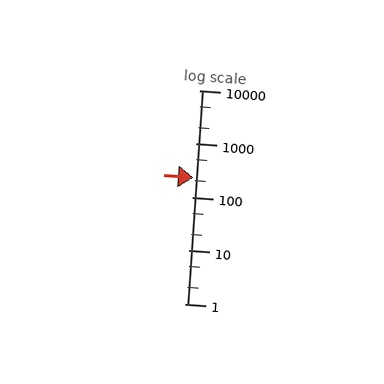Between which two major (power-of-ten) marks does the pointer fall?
The pointer is between 100 and 1000.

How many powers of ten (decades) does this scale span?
The scale spans 4 decades, from 1 to 10000.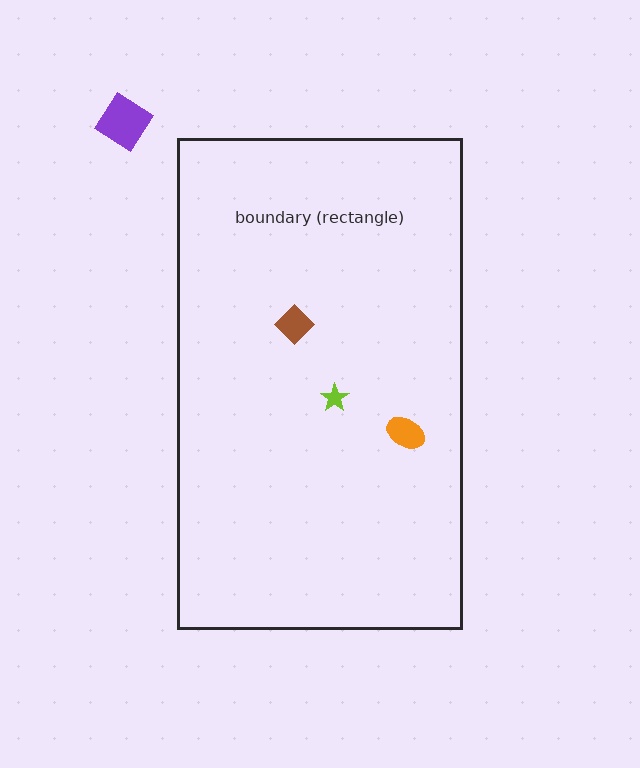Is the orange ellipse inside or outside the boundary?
Inside.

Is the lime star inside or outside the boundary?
Inside.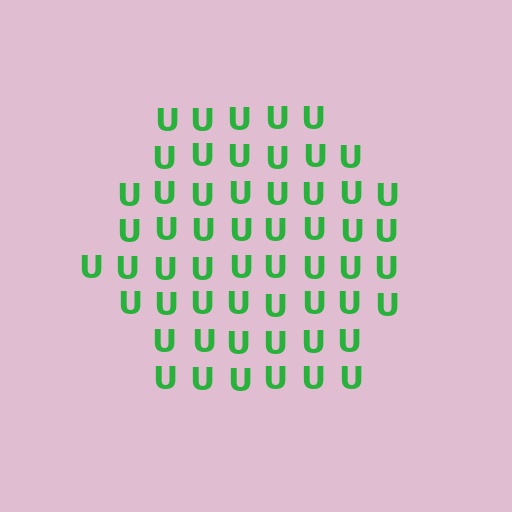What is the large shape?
The large shape is a hexagon.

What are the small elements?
The small elements are letter U's.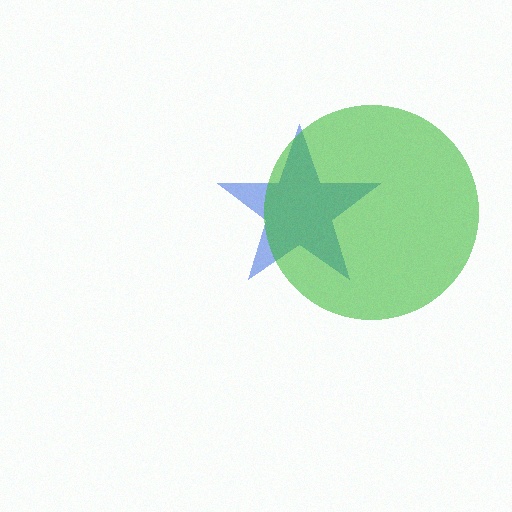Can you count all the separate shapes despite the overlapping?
Yes, there are 2 separate shapes.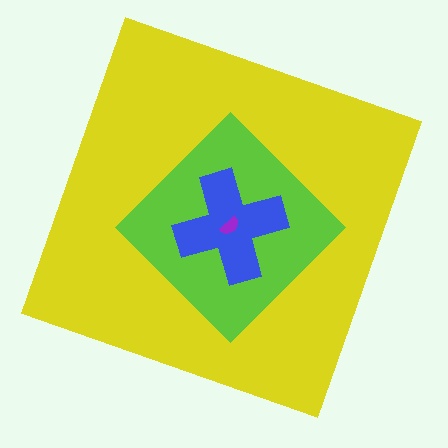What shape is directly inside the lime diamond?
The blue cross.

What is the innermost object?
The purple semicircle.